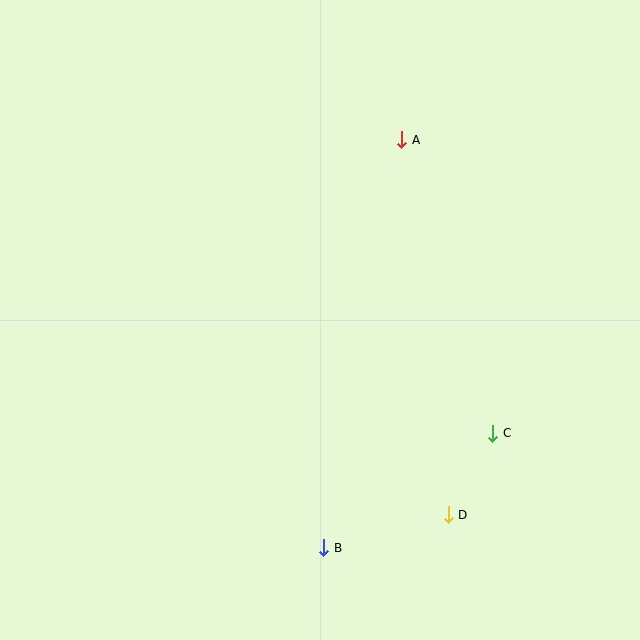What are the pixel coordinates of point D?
Point D is at (448, 515).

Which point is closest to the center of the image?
Point A at (402, 140) is closest to the center.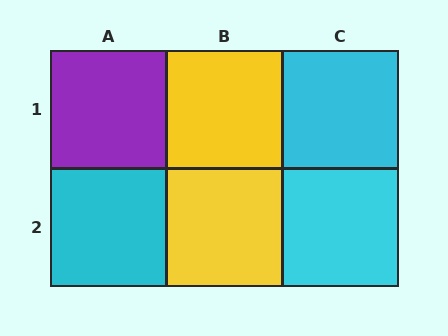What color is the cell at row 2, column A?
Cyan.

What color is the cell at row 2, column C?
Cyan.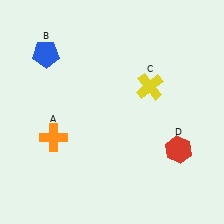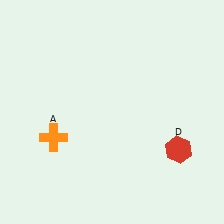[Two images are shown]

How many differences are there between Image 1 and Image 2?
There are 2 differences between the two images.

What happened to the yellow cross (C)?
The yellow cross (C) was removed in Image 2. It was in the top-right area of Image 1.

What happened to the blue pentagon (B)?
The blue pentagon (B) was removed in Image 2. It was in the top-left area of Image 1.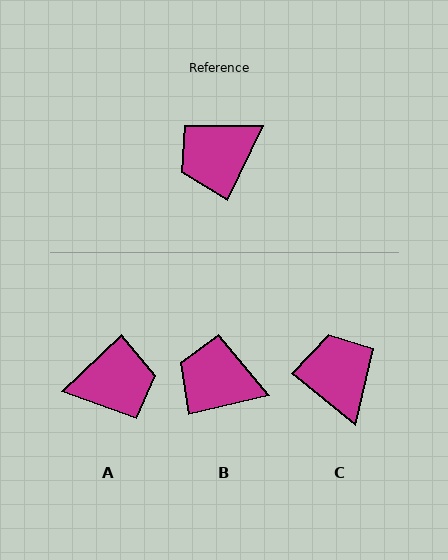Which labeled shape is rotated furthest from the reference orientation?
A, about 160 degrees away.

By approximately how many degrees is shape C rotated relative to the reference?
Approximately 103 degrees clockwise.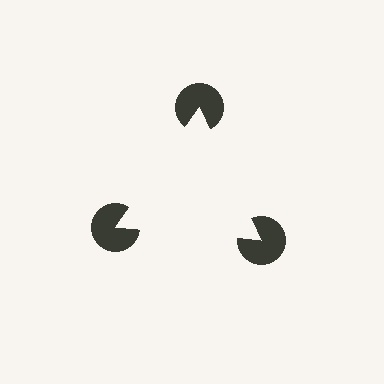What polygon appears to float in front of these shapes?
An illusory triangle — its edges are inferred from the aligned wedge cuts in the pac-man discs, not physically drawn.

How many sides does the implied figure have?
3 sides.